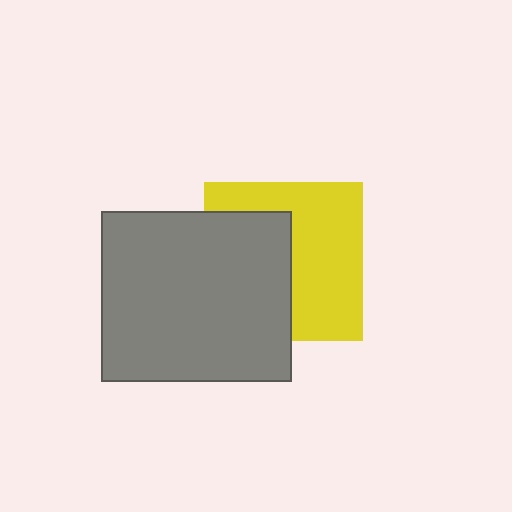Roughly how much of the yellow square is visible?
About half of it is visible (roughly 55%).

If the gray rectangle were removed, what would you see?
You would see the complete yellow square.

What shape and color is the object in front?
The object in front is a gray rectangle.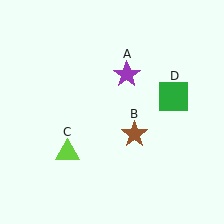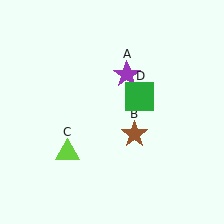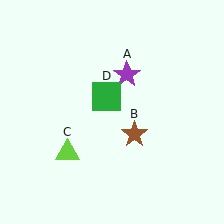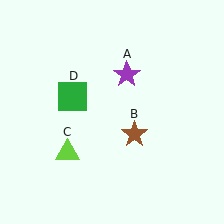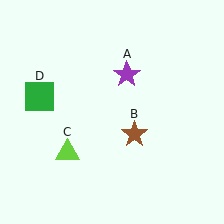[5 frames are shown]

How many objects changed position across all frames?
1 object changed position: green square (object D).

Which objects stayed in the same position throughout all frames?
Purple star (object A) and brown star (object B) and lime triangle (object C) remained stationary.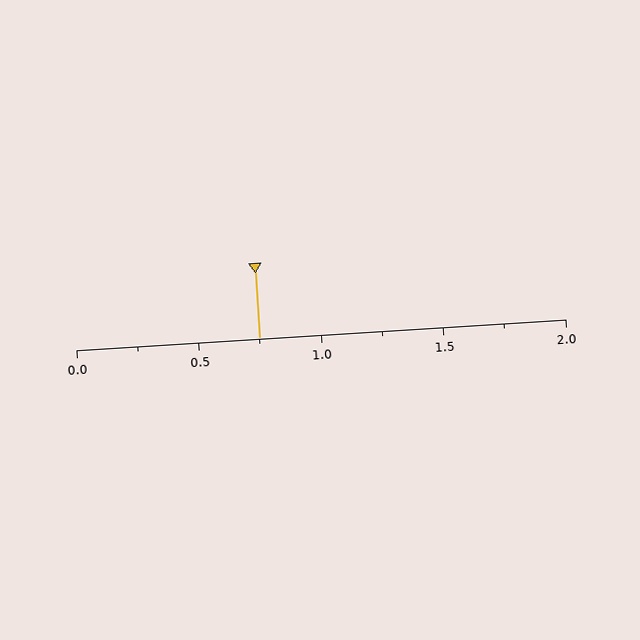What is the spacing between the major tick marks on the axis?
The major ticks are spaced 0.5 apart.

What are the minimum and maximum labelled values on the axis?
The axis runs from 0.0 to 2.0.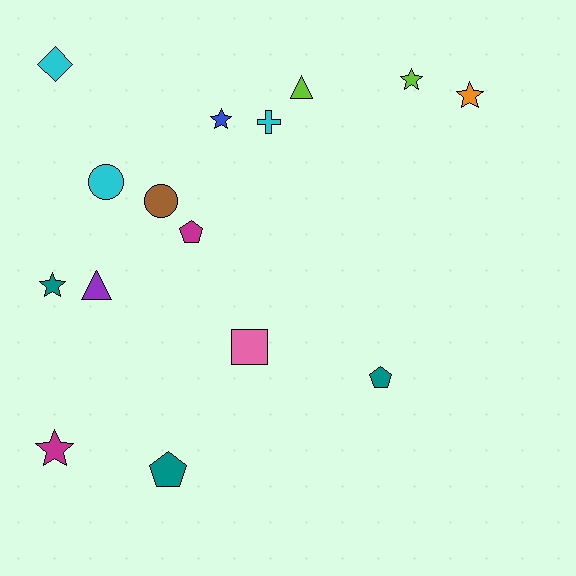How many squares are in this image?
There is 1 square.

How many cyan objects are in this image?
There are 3 cyan objects.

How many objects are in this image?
There are 15 objects.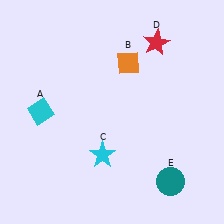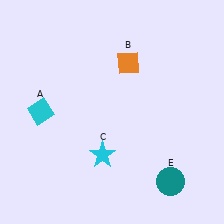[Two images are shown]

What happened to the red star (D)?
The red star (D) was removed in Image 2. It was in the top-right area of Image 1.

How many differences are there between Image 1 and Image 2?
There is 1 difference between the two images.